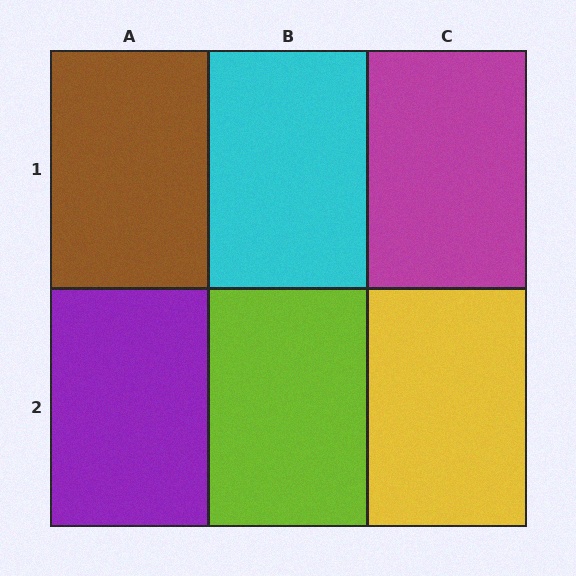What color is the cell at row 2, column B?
Lime.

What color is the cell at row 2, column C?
Yellow.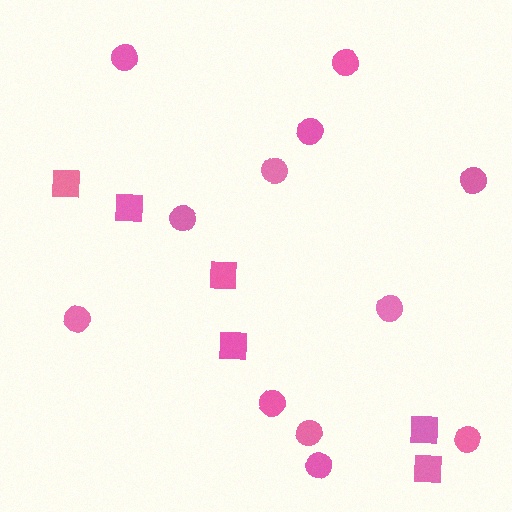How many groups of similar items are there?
There are 2 groups: one group of circles (12) and one group of squares (6).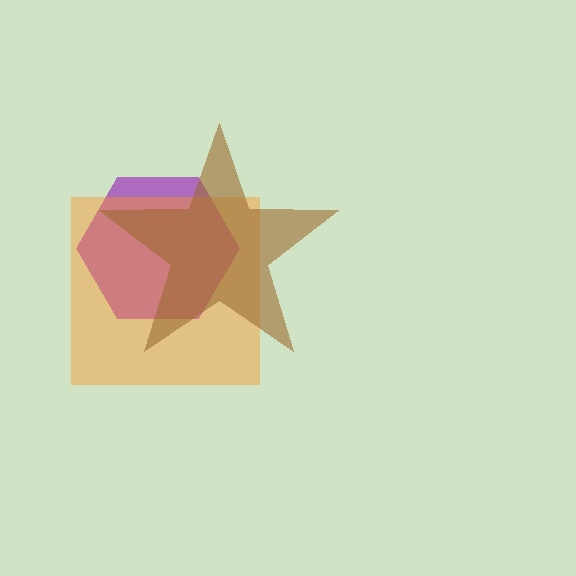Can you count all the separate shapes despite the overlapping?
Yes, there are 3 separate shapes.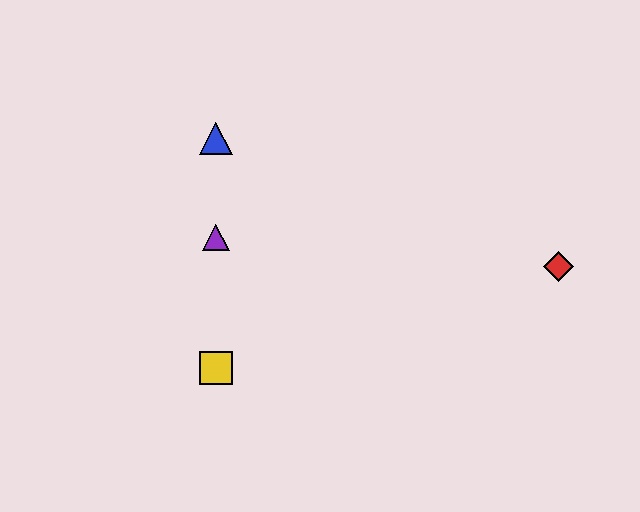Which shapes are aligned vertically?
The blue triangle, the green diamond, the yellow square, the purple triangle are aligned vertically.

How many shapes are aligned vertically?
4 shapes (the blue triangle, the green diamond, the yellow square, the purple triangle) are aligned vertically.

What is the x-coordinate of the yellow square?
The yellow square is at x≈216.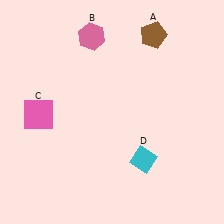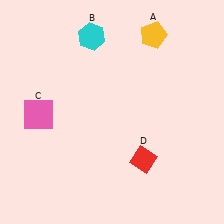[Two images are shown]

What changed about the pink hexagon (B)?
In Image 1, B is pink. In Image 2, it changed to cyan.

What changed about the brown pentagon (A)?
In Image 1, A is brown. In Image 2, it changed to yellow.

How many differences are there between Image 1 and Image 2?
There are 3 differences between the two images.